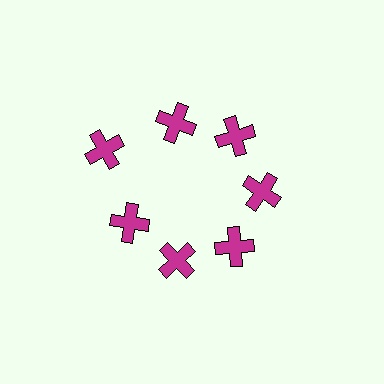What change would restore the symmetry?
The symmetry would be restored by moving it inward, back onto the ring so that all 7 crosses sit at equal angles and equal distance from the center.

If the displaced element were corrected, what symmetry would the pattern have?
It would have 7-fold rotational symmetry — the pattern would map onto itself every 51 degrees.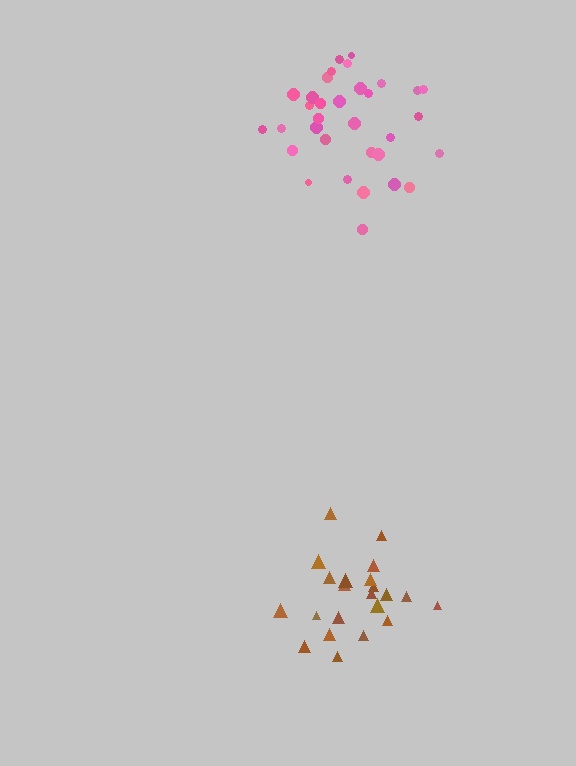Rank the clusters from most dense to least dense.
pink, brown.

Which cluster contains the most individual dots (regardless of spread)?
Pink (33).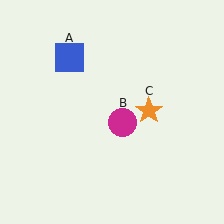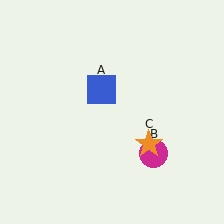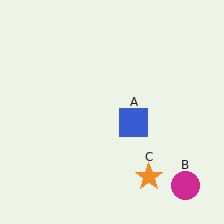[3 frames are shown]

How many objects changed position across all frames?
3 objects changed position: blue square (object A), magenta circle (object B), orange star (object C).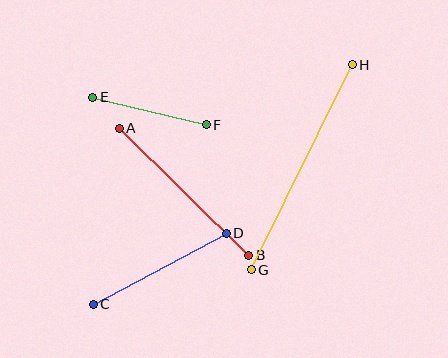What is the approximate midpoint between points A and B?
The midpoint is at approximately (184, 192) pixels.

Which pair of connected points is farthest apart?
Points G and H are farthest apart.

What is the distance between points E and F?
The distance is approximately 117 pixels.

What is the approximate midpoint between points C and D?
The midpoint is at approximately (160, 269) pixels.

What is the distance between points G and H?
The distance is approximately 229 pixels.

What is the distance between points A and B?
The distance is approximately 181 pixels.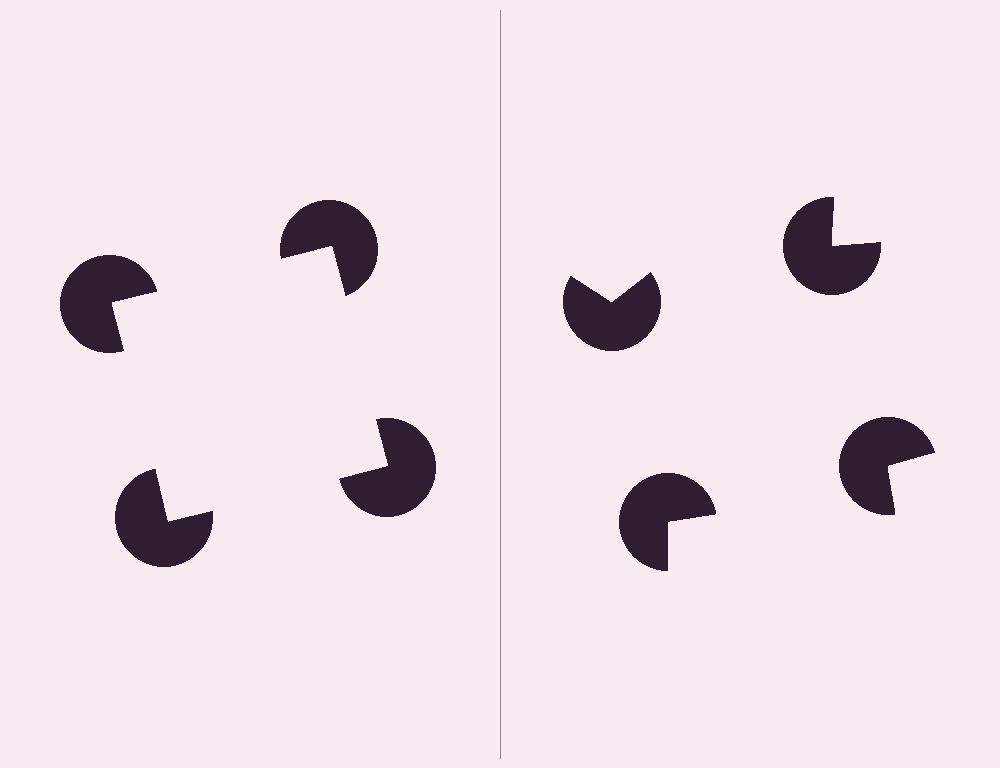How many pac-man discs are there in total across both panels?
8 — 4 on each side.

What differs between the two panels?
The pac-man discs are positioned identically on both sides; only the wedge orientations differ. On the left they align to a square; on the right they are misaligned.